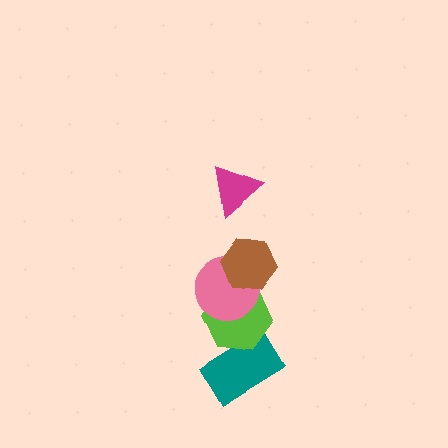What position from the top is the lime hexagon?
The lime hexagon is 4th from the top.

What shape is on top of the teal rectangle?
The lime hexagon is on top of the teal rectangle.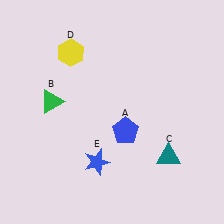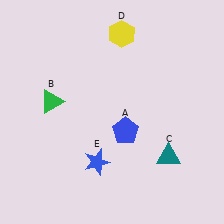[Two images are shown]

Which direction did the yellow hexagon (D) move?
The yellow hexagon (D) moved right.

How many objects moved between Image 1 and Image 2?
1 object moved between the two images.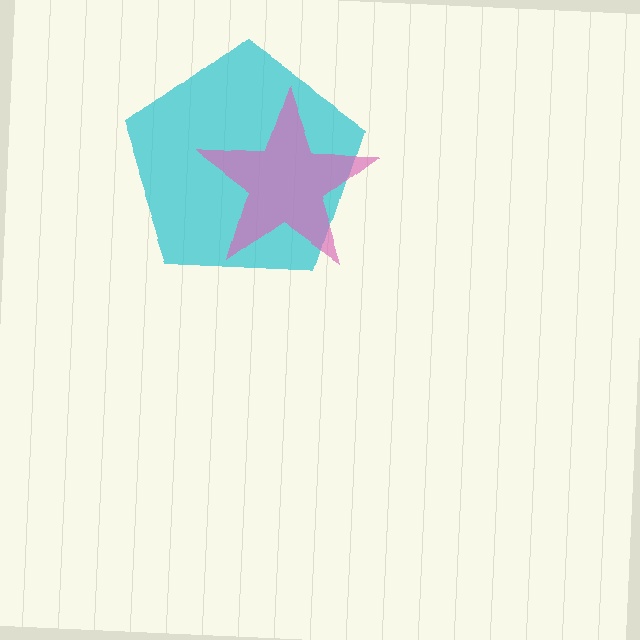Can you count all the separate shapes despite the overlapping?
Yes, there are 2 separate shapes.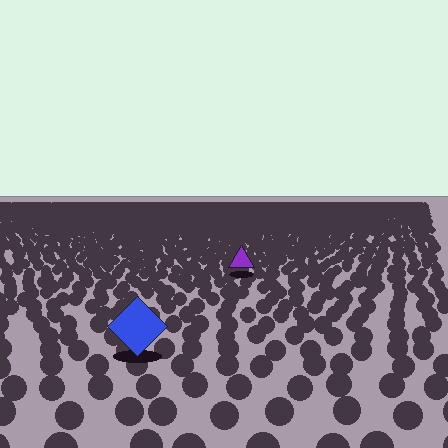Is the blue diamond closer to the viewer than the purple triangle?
Yes. The blue diamond is closer — you can tell from the texture gradient: the ground texture is coarser near it.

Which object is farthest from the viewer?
The purple triangle is farthest from the viewer. It appears smaller and the ground texture around it is denser.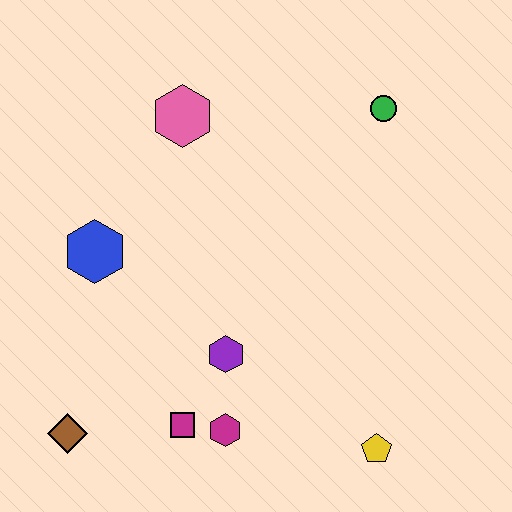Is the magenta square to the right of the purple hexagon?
No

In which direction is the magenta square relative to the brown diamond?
The magenta square is to the right of the brown diamond.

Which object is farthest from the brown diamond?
The green circle is farthest from the brown diamond.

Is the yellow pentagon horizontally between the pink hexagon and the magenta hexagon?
No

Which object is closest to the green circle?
The pink hexagon is closest to the green circle.